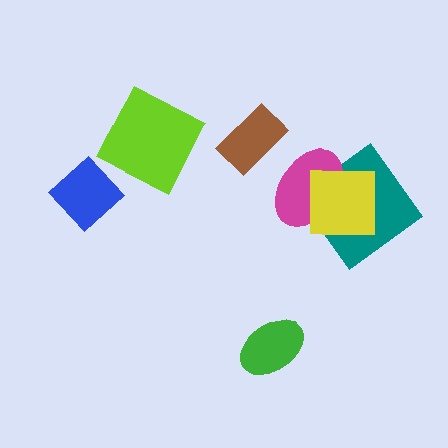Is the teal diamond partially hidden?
Yes, it is partially covered by another shape.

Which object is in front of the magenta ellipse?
The yellow square is in front of the magenta ellipse.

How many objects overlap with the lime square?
0 objects overlap with the lime square.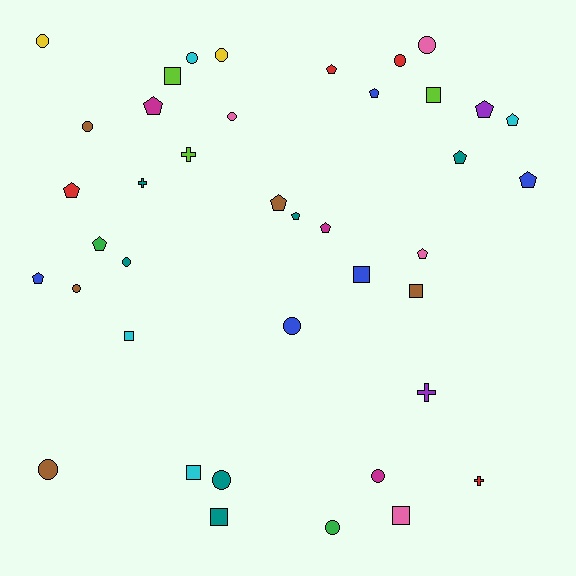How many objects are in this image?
There are 40 objects.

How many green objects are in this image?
There are 2 green objects.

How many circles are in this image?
There are 14 circles.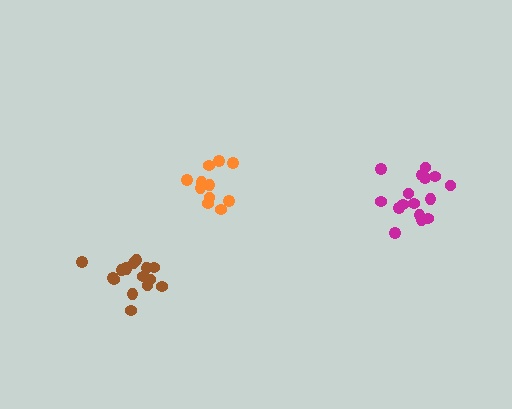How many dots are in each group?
Group 1: 11 dots, Group 2: 16 dots, Group 3: 16 dots (43 total).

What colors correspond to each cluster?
The clusters are colored: orange, brown, magenta.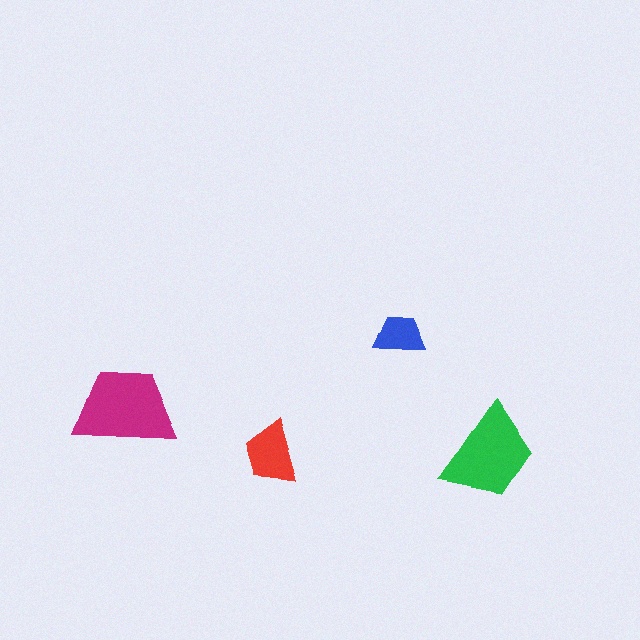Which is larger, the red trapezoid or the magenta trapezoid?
The magenta one.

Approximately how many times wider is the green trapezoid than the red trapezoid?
About 1.5 times wider.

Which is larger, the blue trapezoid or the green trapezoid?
The green one.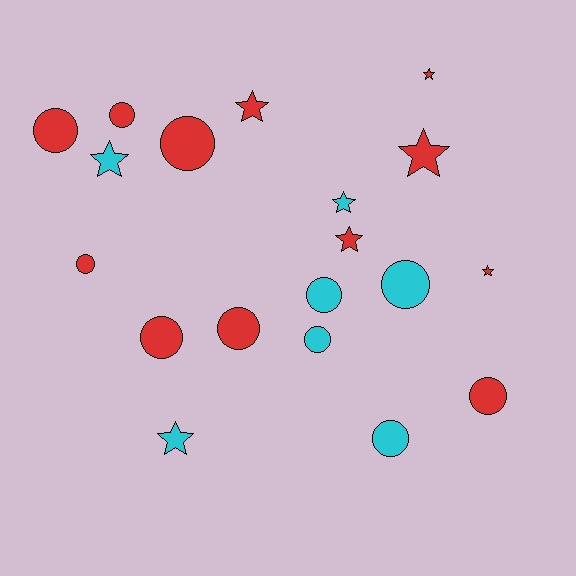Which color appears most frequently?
Red, with 12 objects.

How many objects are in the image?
There are 19 objects.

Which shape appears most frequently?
Circle, with 11 objects.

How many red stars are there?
There are 5 red stars.